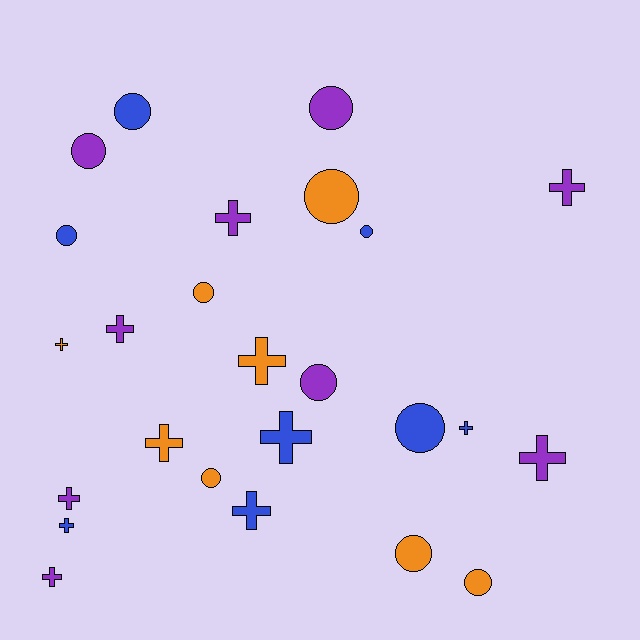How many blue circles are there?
There are 4 blue circles.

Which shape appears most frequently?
Cross, with 13 objects.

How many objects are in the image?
There are 25 objects.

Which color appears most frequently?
Purple, with 9 objects.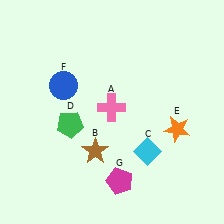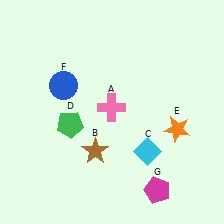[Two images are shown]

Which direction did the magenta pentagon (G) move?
The magenta pentagon (G) moved right.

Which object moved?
The magenta pentagon (G) moved right.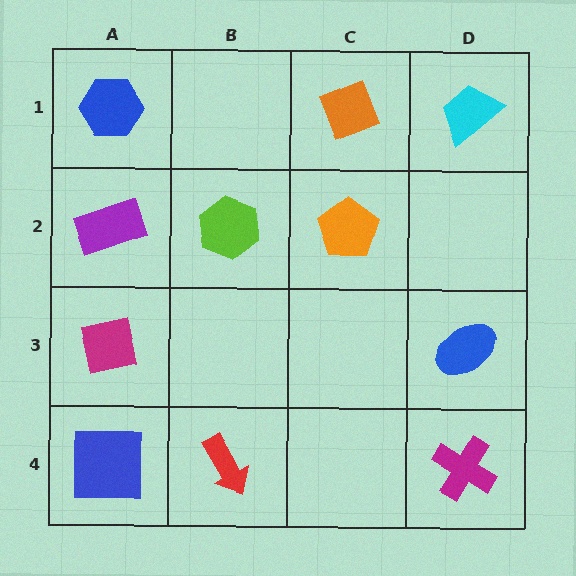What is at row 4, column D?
A magenta cross.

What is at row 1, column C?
An orange diamond.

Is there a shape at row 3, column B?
No, that cell is empty.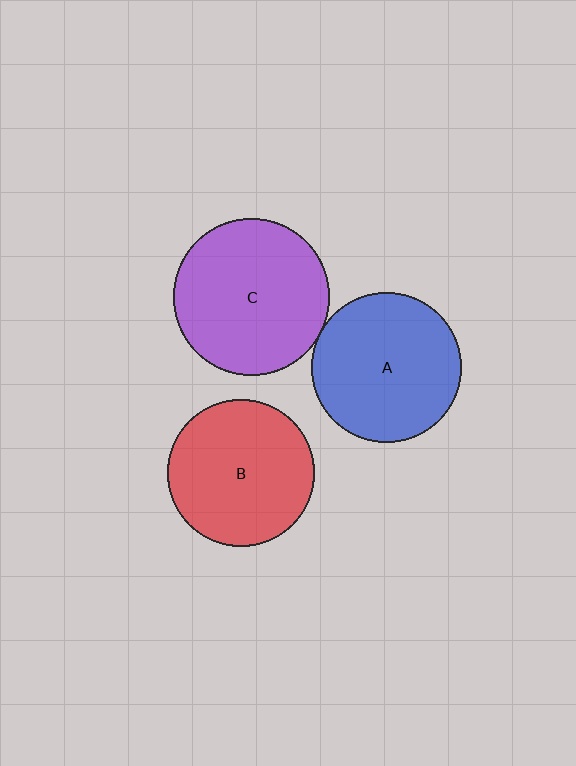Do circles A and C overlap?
Yes.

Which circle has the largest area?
Circle C (purple).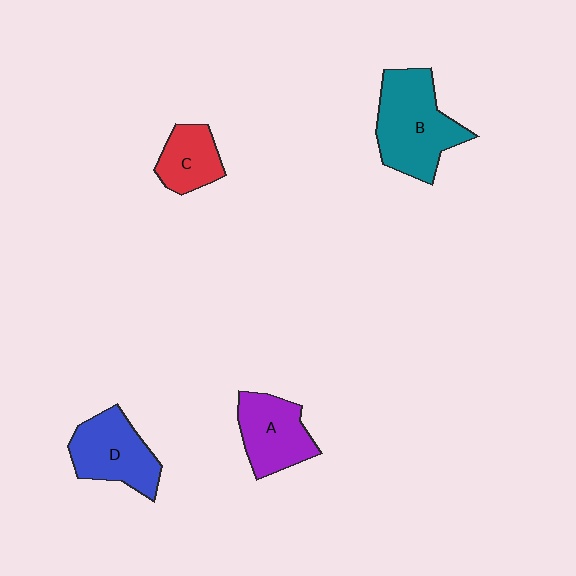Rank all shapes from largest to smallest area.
From largest to smallest: B (teal), D (blue), A (purple), C (red).